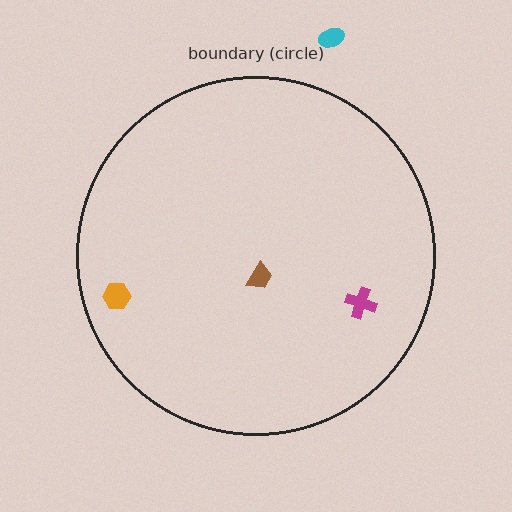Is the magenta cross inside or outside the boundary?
Inside.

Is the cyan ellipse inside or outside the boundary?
Outside.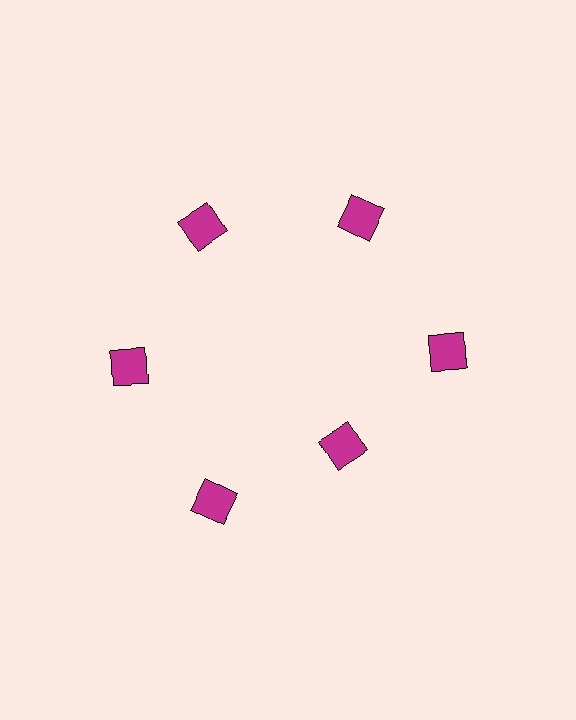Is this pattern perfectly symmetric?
No. The 6 magenta diamonds are arranged in a ring, but one element near the 5 o'clock position is pulled inward toward the center, breaking the 6-fold rotational symmetry.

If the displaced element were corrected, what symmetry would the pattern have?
It would have 6-fold rotational symmetry — the pattern would map onto itself every 60 degrees.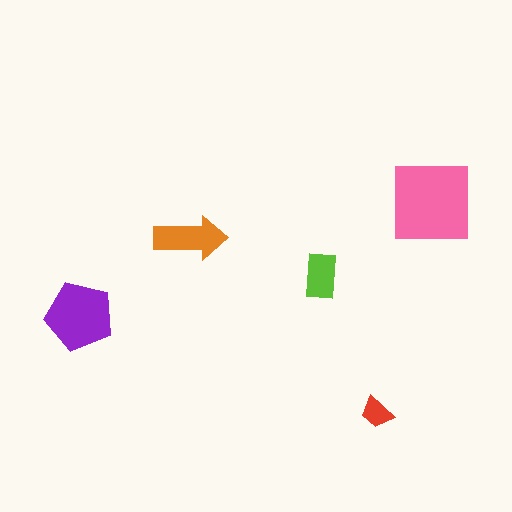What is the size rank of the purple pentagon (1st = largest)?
2nd.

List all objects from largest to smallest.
The pink square, the purple pentagon, the orange arrow, the lime rectangle, the red trapezoid.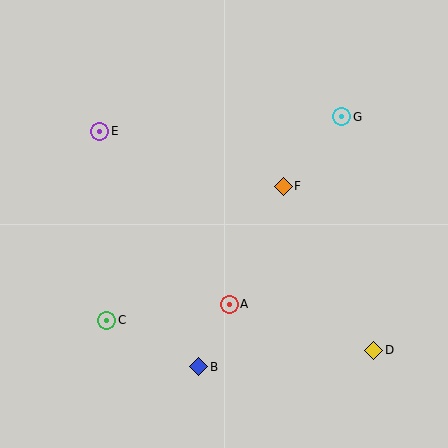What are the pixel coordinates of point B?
Point B is at (199, 367).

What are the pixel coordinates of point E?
Point E is at (100, 131).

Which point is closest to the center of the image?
Point F at (283, 186) is closest to the center.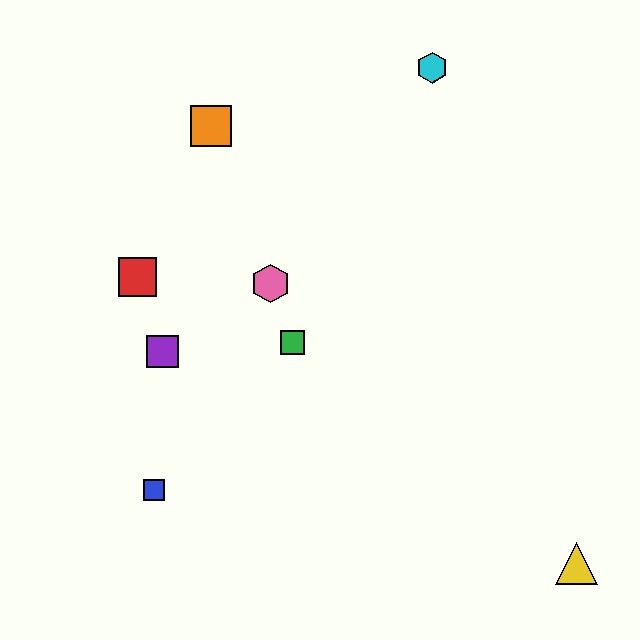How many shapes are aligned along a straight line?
3 shapes (the green square, the orange square, the pink hexagon) are aligned along a straight line.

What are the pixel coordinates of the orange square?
The orange square is at (211, 126).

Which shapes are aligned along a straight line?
The green square, the orange square, the pink hexagon are aligned along a straight line.